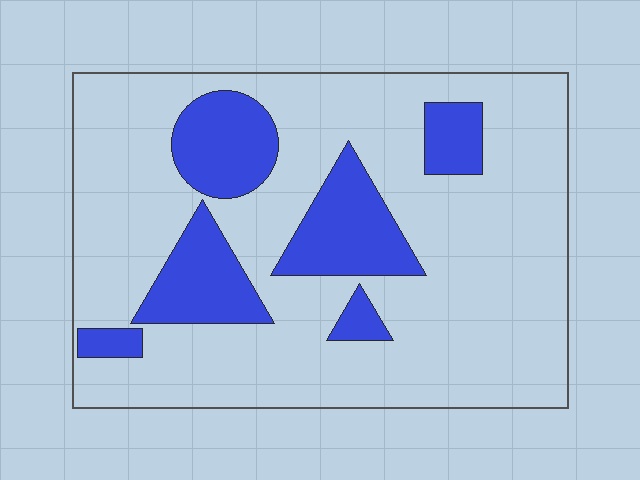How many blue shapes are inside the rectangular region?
6.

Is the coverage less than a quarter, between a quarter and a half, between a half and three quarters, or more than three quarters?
Less than a quarter.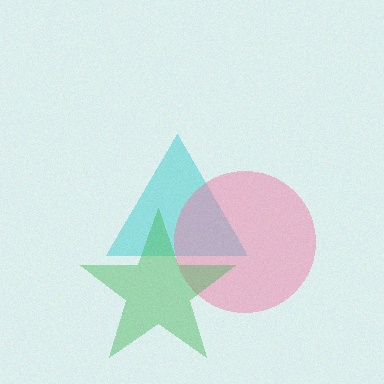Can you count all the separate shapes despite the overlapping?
Yes, there are 3 separate shapes.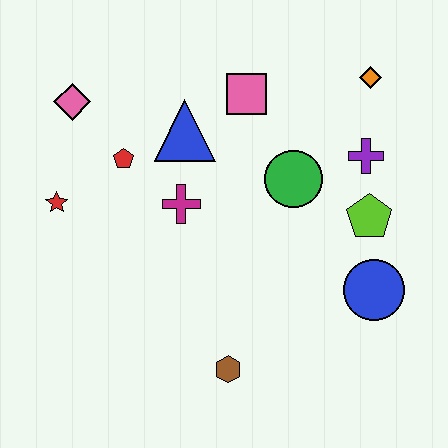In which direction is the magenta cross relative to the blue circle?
The magenta cross is to the left of the blue circle.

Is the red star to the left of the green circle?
Yes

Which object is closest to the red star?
The red pentagon is closest to the red star.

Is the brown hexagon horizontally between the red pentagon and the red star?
No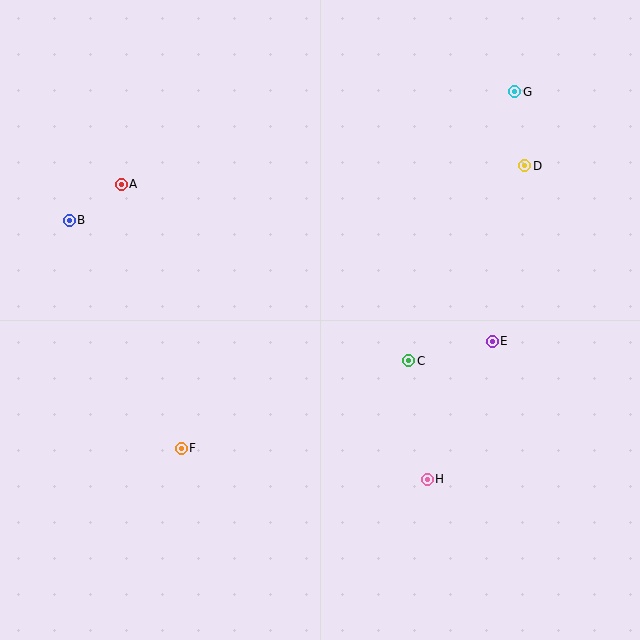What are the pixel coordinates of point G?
Point G is at (515, 92).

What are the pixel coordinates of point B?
Point B is at (69, 220).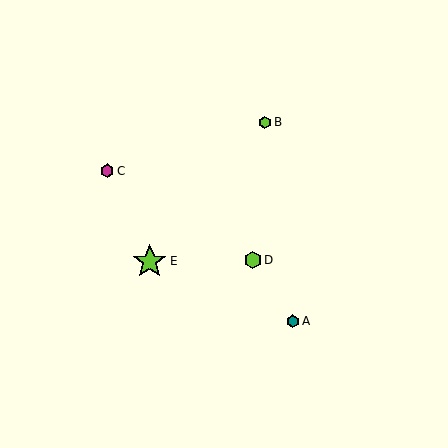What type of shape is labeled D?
Shape D is a lime hexagon.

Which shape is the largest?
The lime star (labeled E) is the largest.